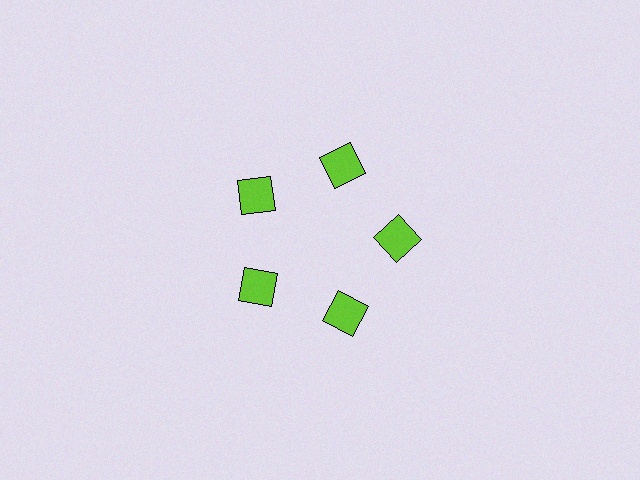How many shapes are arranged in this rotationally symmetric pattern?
There are 5 shapes, arranged in 5 groups of 1.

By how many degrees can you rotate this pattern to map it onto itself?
The pattern maps onto itself every 72 degrees of rotation.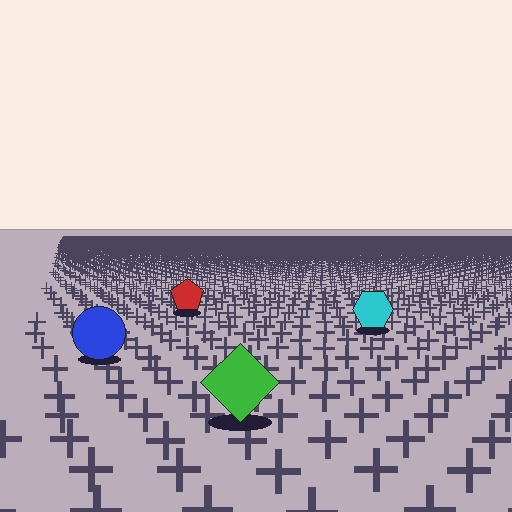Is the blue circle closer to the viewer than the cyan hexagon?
Yes. The blue circle is closer — you can tell from the texture gradient: the ground texture is coarser near it.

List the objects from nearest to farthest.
From nearest to farthest: the green diamond, the blue circle, the cyan hexagon, the red pentagon.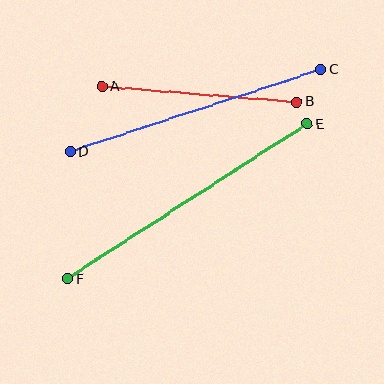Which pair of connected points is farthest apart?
Points E and F are farthest apart.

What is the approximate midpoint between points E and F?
The midpoint is at approximately (187, 201) pixels.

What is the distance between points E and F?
The distance is approximately 285 pixels.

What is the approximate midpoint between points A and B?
The midpoint is at approximately (199, 94) pixels.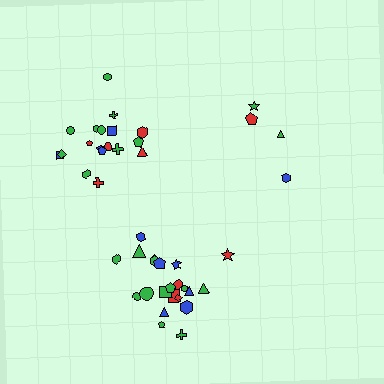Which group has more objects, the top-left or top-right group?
The top-left group.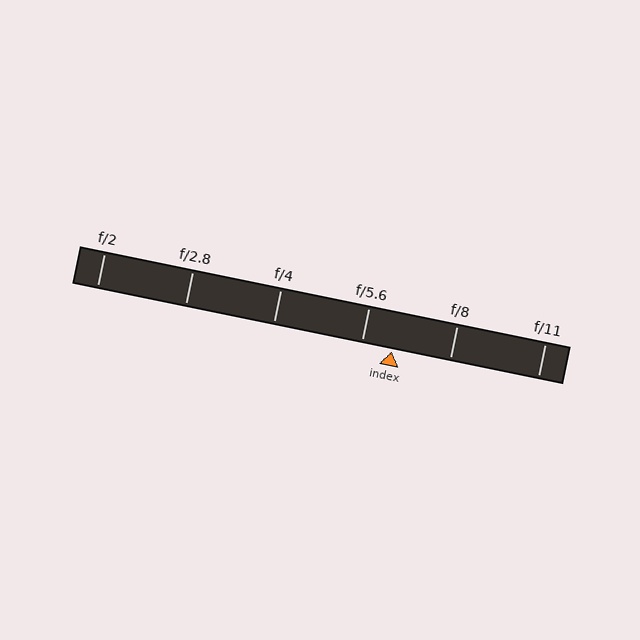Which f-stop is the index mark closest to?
The index mark is closest to f/5.6.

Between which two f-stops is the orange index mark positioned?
The index mark is between f/5.6 and f/8.